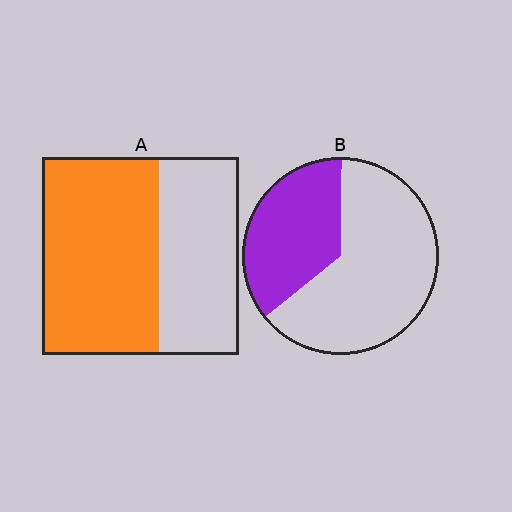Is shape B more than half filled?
No.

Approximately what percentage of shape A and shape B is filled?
A is approximately 60% and B is approximately 35%.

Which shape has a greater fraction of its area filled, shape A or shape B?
Shape A.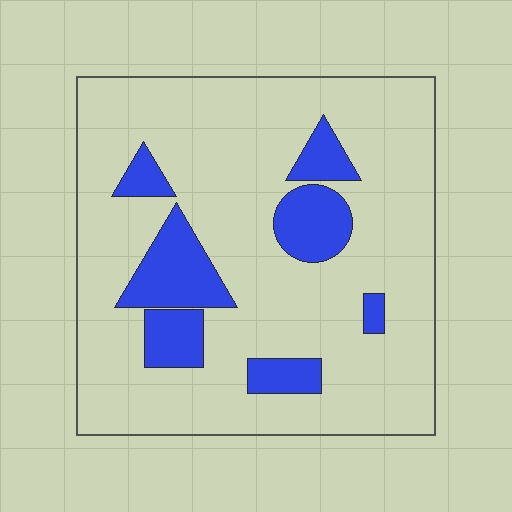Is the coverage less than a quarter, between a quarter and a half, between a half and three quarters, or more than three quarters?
Less than a quarter.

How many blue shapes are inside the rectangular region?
7.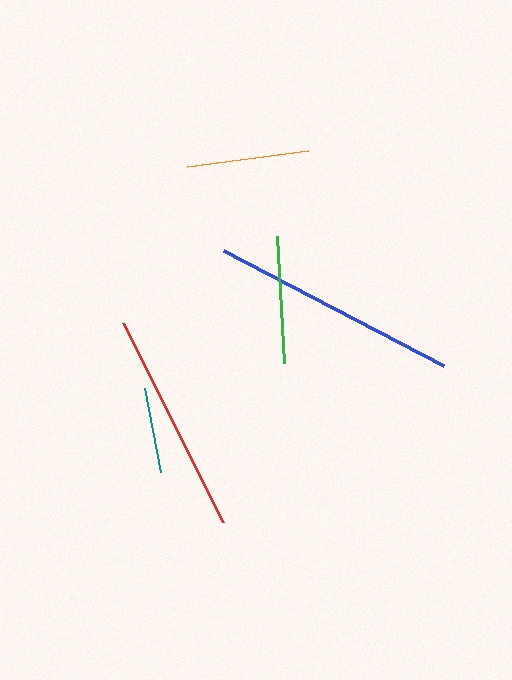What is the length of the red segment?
The red segment is approximately 223 pixels long.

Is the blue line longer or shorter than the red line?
The blue line is longer than the red line.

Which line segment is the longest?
The blue line is the longest at approximately 248 pixels.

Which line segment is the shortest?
The teal line is the shortest at approximately 86 pixels.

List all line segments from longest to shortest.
From longest to shortest: blue, red, green, orange, teal.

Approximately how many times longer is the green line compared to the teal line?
The green line is approximately 1.5 times the length of the teal line.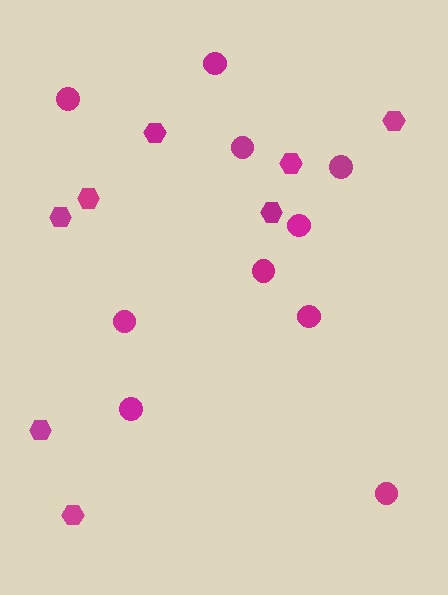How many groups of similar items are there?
There are 2 groups: one group of hexagons (8) and one group of circles (10).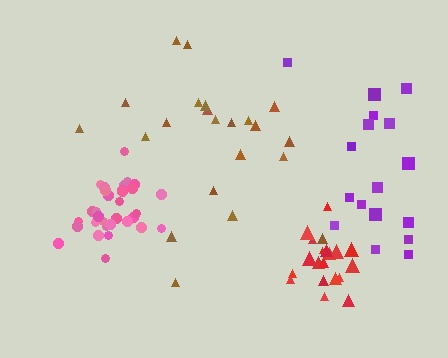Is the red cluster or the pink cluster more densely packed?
Pink.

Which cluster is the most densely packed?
Pink.